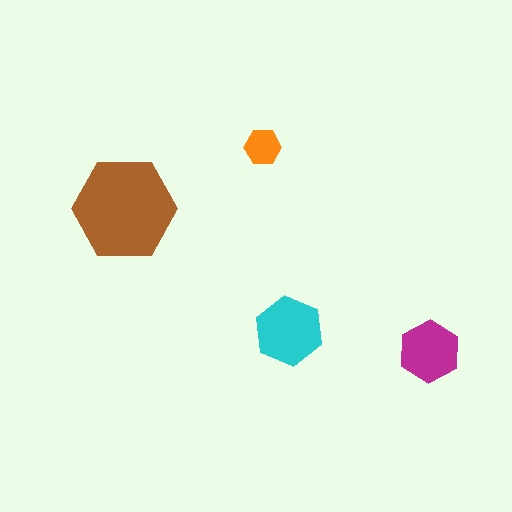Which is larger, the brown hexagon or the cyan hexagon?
The brown one.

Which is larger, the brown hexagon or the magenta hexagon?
The brown one.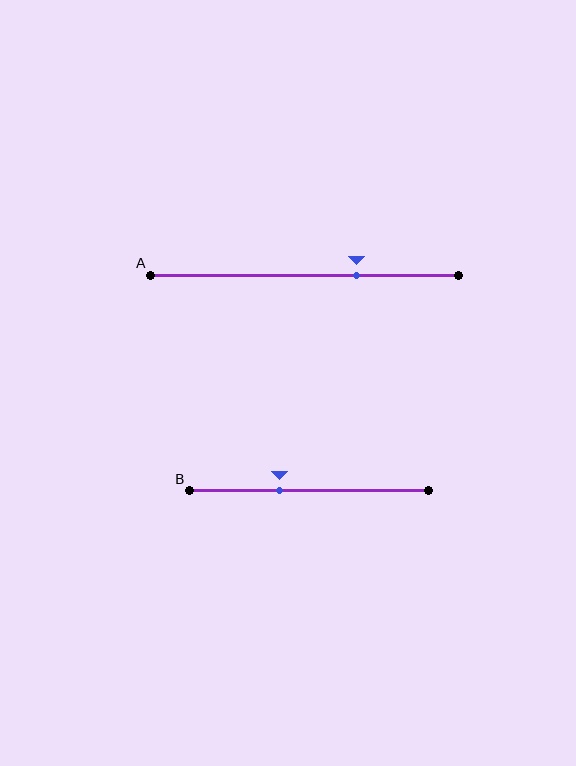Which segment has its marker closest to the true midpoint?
Segment B has its marker closest to the true midpoint.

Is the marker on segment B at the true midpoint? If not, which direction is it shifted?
No, the marker on segment B is shifted to the left by about 13% of the segment length.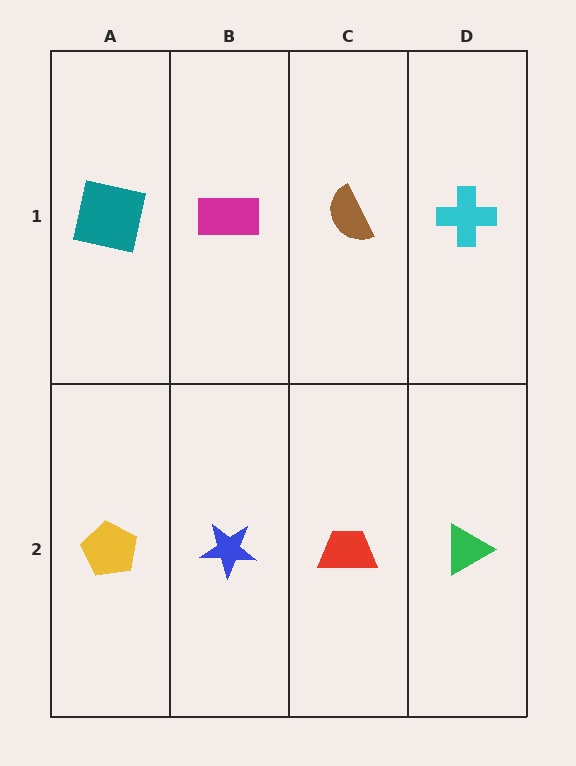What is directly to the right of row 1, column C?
A cyan cross.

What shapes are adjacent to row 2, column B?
A magenta rectangle (row 1, column B), a yellow pentagon (row 2, column A), a red trapezoid (row 2, column C).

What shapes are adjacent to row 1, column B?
A blue star (row 2, column B), a teal square (row 1, column A), a brown semicircle (row 1, column C).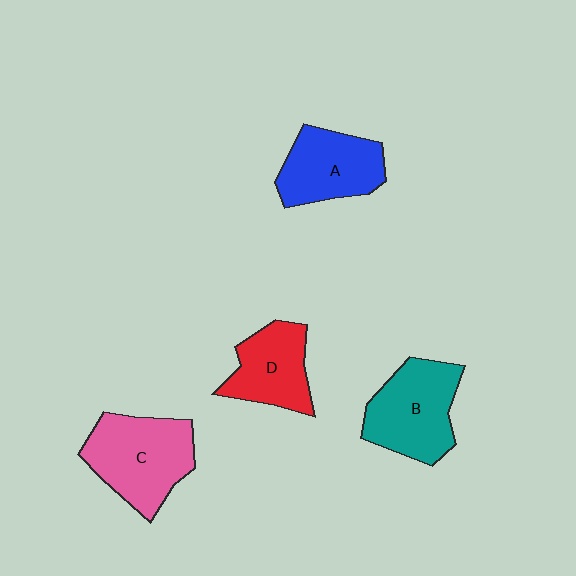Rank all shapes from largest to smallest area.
From largest to smallest: C (pink), B (teal), A (blue), D (red).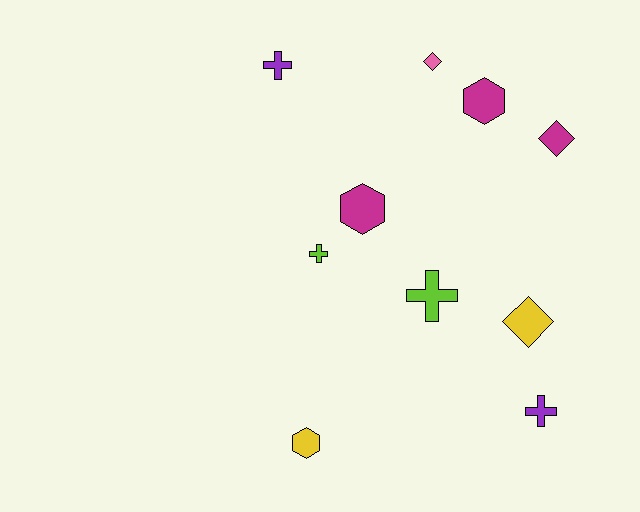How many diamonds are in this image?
There are 3 diamonds.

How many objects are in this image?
There are 10 objects.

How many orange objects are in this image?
There are no orange objects.